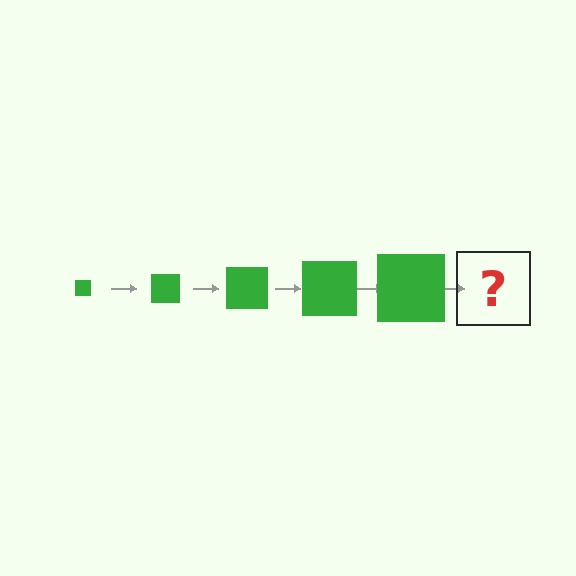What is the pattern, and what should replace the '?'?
The pattern is that the square gets progressively larger each step. The '?' should be a green square, larger than the previous one.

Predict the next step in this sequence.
The next step is a green square, larger than the previous one.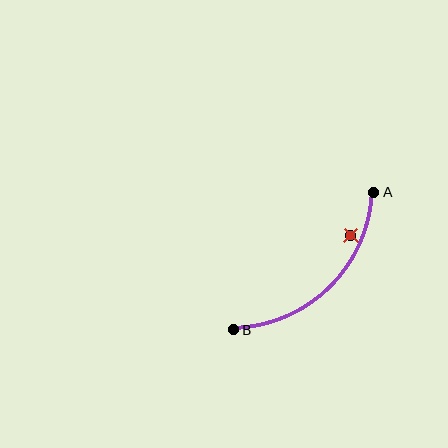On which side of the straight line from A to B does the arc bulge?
The arc bulges below and to the right of the straight line connecting A and B.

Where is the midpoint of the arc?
The arc midpoint is the point on the curve farthest from the straight line joining A and B. It sits below and to the right of that line.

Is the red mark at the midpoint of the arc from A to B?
No — the red mark does not lie on the arc at all. It sits slightly inside the curve.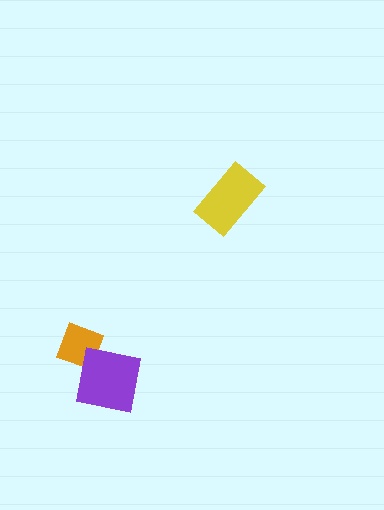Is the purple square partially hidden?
No, no other shape covers it.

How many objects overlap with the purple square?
1 object overlaps with the purple square.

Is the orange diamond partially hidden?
Yes, it is partially covered by another shape.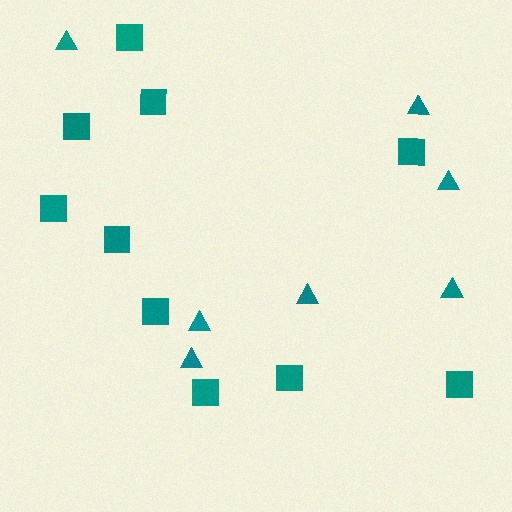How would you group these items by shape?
There are 2 groups: one group of squares (10) and one group of triangles (7).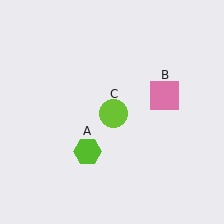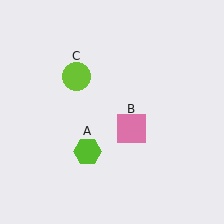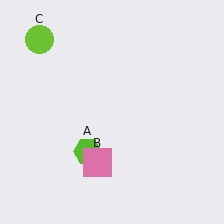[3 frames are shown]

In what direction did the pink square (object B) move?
The pink square (object B) moved down and to the left.